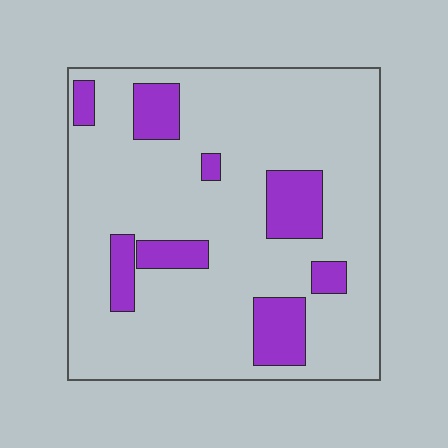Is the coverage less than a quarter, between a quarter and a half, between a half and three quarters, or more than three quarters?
Less than a quarter.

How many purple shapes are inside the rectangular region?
8.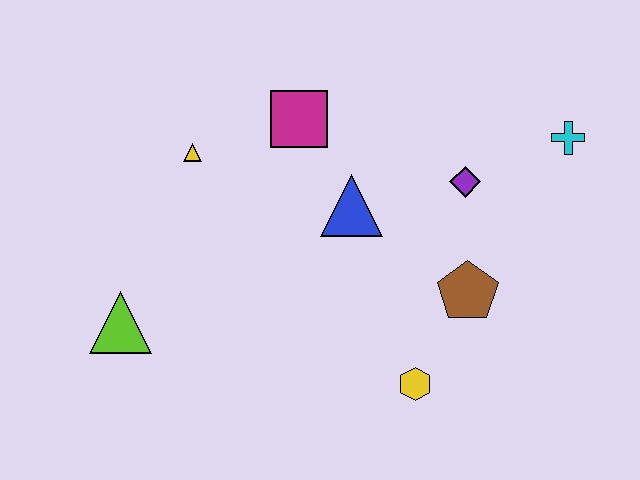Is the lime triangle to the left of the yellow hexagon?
Yes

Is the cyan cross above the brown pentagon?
Yes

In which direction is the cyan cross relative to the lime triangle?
The cyan cross is to the right of the lime triangle.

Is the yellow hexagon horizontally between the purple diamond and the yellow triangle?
Yes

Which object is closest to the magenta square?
The blue triangle is closest to the magenta square.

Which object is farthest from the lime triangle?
The cyan cross is farthest from the lime triangle.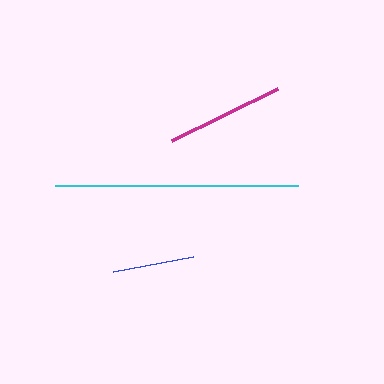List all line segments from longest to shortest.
From longest to shortest: cyan, magenta, blue.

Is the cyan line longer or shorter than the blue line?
The cyan line is longer than the blue line.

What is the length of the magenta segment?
The magenta segment is approximately 118 pixels long.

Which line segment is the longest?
The cyan line is the longest at approximately 243 pixels.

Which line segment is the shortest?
The blue line is the shortest at approximately 81 pixels.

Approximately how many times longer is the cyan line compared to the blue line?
The cyan line is approximately 3.0 times the length of the blue line.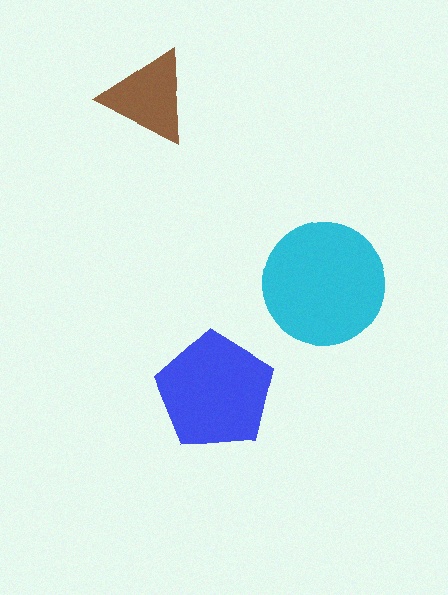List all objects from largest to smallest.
The cyan circle, the blue pentagon, the brown triangle.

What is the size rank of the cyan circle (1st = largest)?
1st.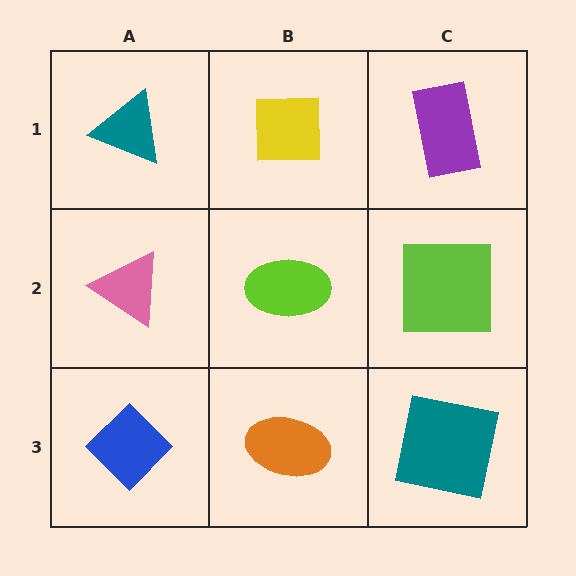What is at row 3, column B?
An orange ellipse.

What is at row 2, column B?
A lime ellipse.